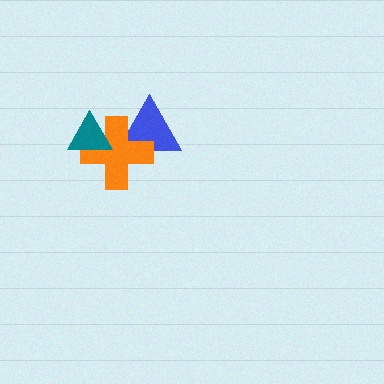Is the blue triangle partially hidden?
Yes, it is partially covered by another shape.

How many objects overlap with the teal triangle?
1 object overlaps with the teal triangle.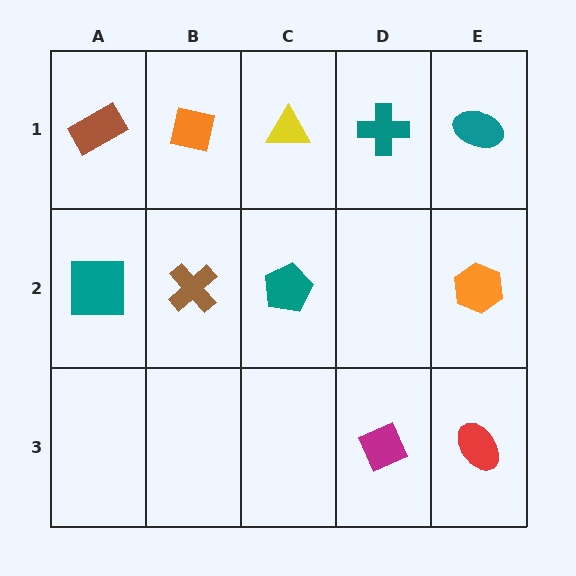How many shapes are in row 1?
5 shapes.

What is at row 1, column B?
An orange square.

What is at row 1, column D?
A teal cross.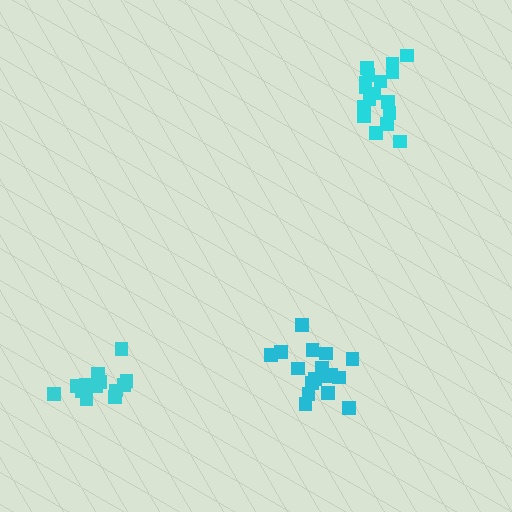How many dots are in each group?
Group 1: 13 dots, Group 2: 17 dots, Group 3: 17 dots (47 total).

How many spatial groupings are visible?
There are 3 spatial groupings.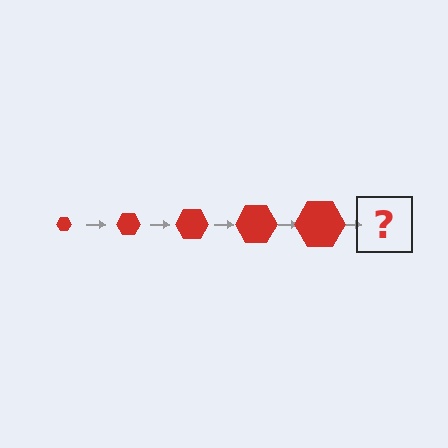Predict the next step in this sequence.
The next step is a red hexagon, larger than the previous one.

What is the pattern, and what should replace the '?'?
The pattern is that the hexagon gets progressively larger each step. The '?' should be a red hexagon, larger than the previous one.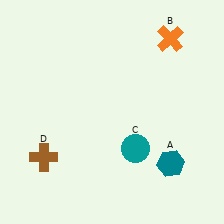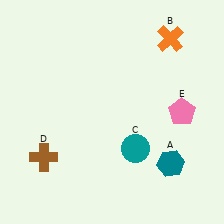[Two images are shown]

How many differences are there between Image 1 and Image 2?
There is 1 difference between the two images.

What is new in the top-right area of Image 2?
A pink pentagon (E) was added in the top-right area of Image 2.